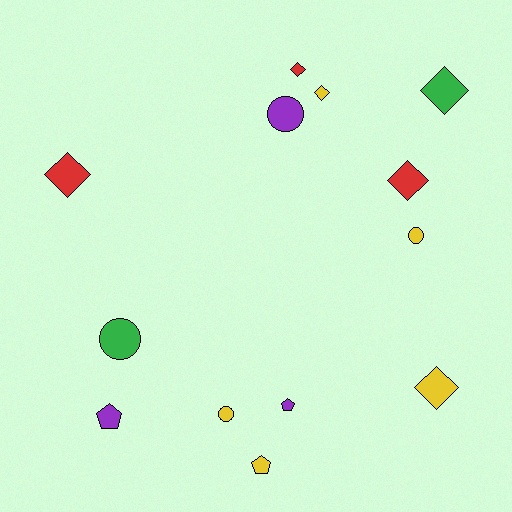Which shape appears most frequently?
Diamond, with 6 objects.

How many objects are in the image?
There are 13 objects.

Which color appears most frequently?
Yellow, with 5 objects.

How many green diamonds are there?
There is 1 green diamond.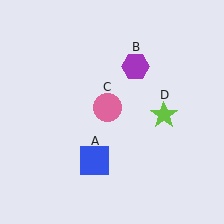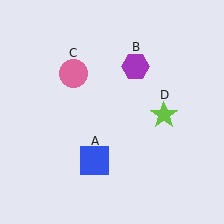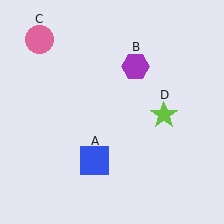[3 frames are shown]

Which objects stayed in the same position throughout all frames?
Blue square (object A) and purple hexagon (object B) and lime star (object D) remained stationary.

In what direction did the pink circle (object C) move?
The pink circle (object C) moved up and to the left.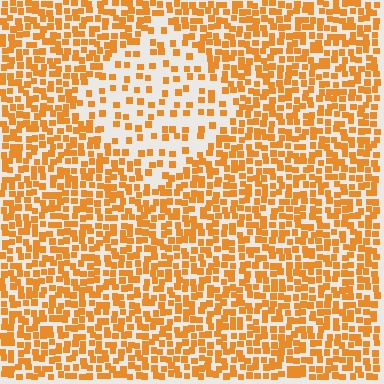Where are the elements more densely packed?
The elements are more densely packed outside the diamond boundary.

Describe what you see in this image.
The image contains small orange elements arranged at two different densities. A diamond-shaped region is visible where the elements are less densely packed than the surrounding area.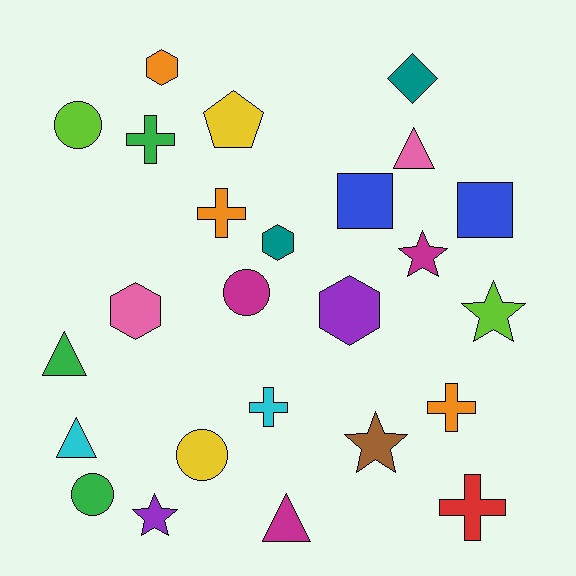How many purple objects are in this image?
There are 2 purple objects.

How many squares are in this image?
There are 2 squares.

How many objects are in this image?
There are 25 objects.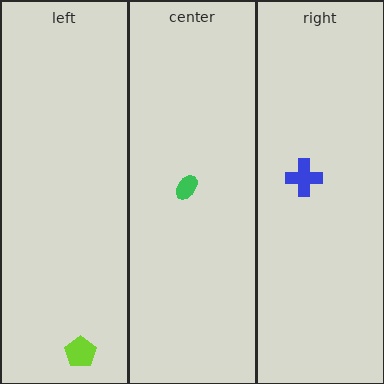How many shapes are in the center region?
1.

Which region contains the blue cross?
The right region.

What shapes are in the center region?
The green ellipse.